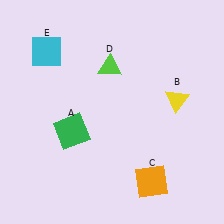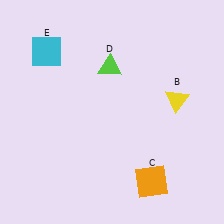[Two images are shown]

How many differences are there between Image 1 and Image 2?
There is 1 difference between the two images.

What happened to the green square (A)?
The green square (A) was removed in Image 2. It was in the bottom-left area of Image 1.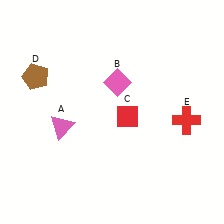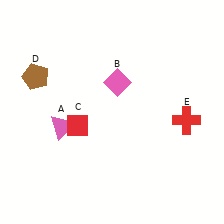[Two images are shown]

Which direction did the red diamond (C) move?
The red diamond (C) moved left.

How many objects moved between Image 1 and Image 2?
1 object moved between the two images.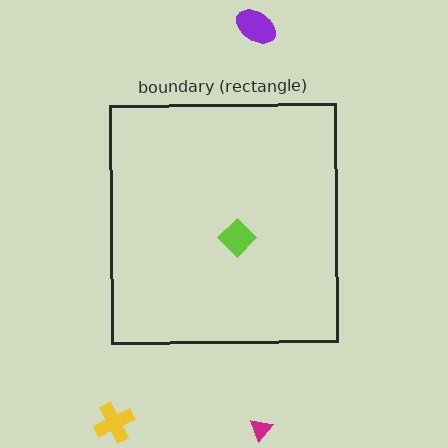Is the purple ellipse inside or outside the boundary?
Outside.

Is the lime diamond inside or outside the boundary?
Inside.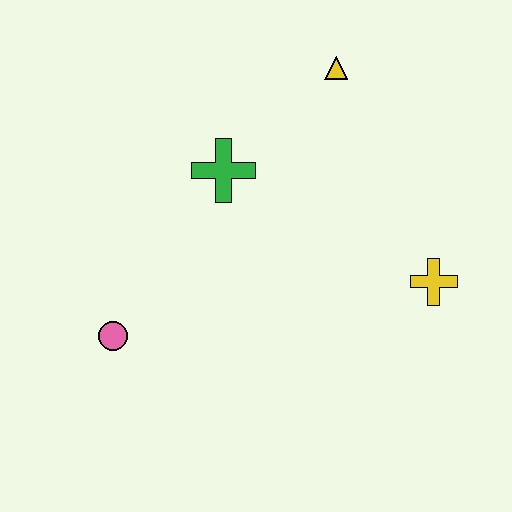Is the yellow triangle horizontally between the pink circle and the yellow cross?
Yes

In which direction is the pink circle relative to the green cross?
The pink circle is below the green cross.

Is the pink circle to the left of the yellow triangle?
Yes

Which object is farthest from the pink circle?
The yellow triangle is farthest from the pink circle.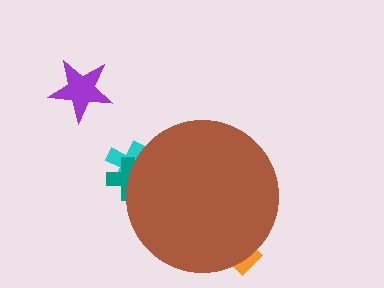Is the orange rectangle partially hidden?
Yes, the orange rectangle is partially hidden behind the brown circle.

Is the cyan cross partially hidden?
Yes, the cyan cross is partially hidden behind the brown circle.